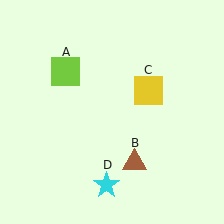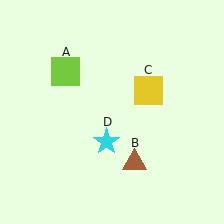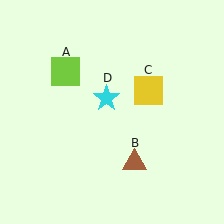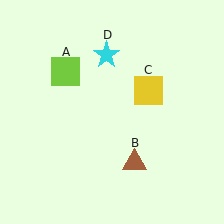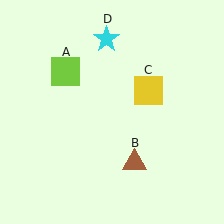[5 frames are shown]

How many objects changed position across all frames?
1 object changed position: cyan star (object D).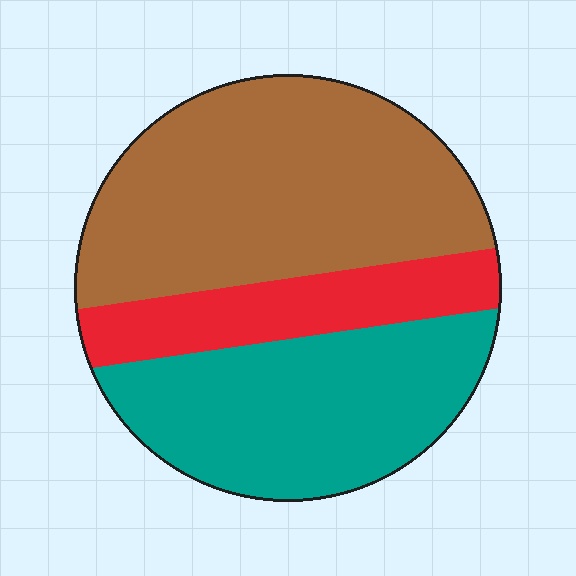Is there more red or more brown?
Brown.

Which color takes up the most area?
Brown, at roughly 45%.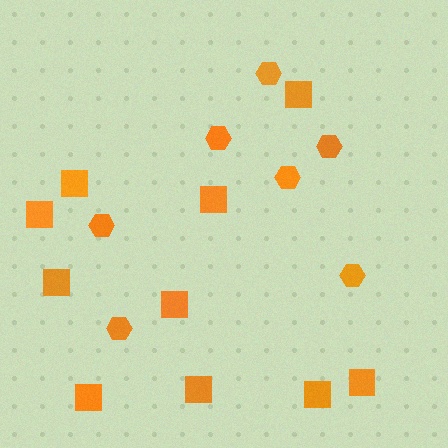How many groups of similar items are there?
There are 2 groups: one group of hexagons (7) and one group of squares (10).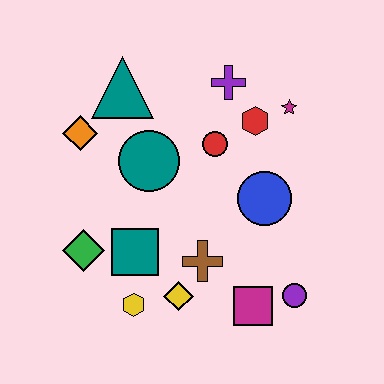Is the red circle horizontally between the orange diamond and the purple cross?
Yes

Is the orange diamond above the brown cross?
Yes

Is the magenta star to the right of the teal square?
Yes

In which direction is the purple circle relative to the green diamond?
The purple circle is to the right of the green diamond.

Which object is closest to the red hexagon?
The magenta star is closest to the red hexagon.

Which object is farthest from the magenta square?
The teal triangle is farthest from the magenta square.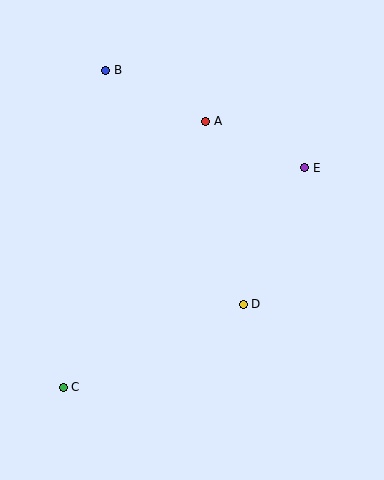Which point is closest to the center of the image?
Point D at (243, 304) is closest to the center.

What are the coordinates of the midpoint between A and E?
The midpoint between A and E is at (255, 144).